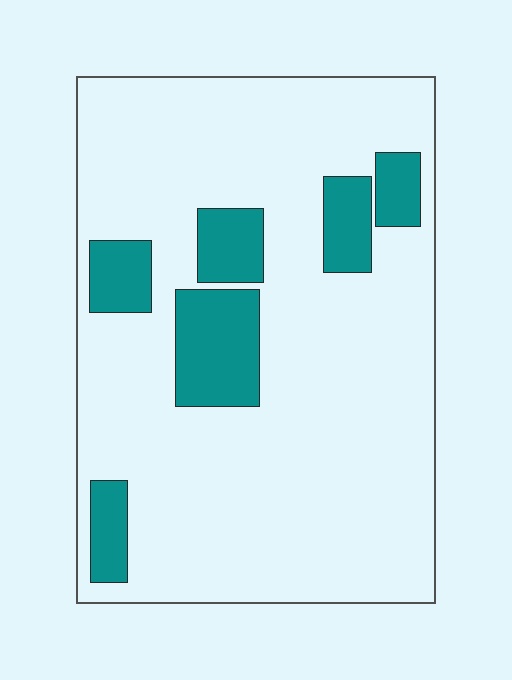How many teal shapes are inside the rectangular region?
6.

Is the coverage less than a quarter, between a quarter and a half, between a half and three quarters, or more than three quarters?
Less than a quarter.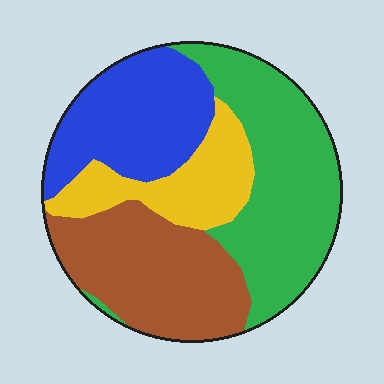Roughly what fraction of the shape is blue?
Blue takes up less than a quarter of the shape.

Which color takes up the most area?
Green, at roughly 35%.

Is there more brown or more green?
Green.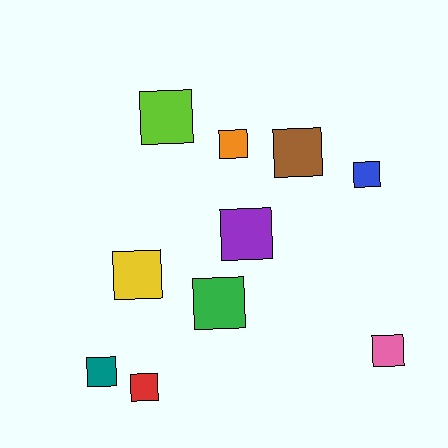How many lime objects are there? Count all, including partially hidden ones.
There is 1 lime object.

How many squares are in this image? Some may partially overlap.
There are 10 squares.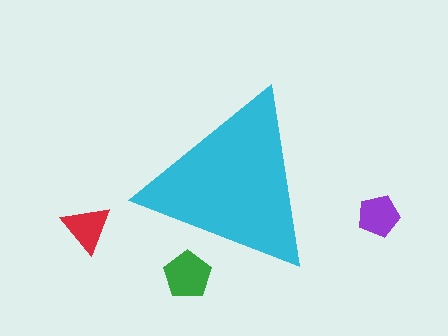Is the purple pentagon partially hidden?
No, the purple pentagon is fully visible.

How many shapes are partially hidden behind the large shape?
1 shape is partially hidden.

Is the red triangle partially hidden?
No, the red triangle is fully visible.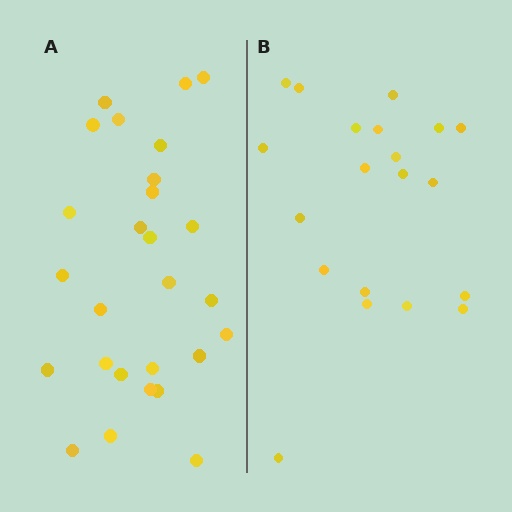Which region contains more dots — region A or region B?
Region A (the left region) has more dots.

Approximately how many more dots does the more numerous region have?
Region A has roughly 8 or so more dots than region B.